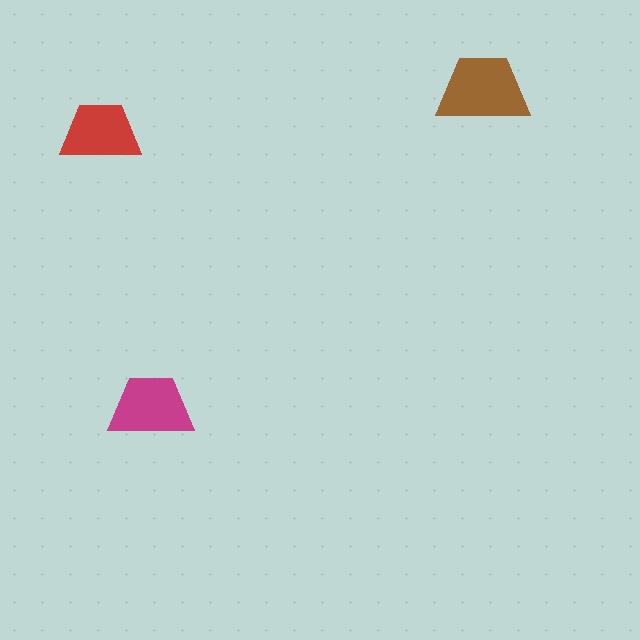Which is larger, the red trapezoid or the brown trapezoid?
The brown one.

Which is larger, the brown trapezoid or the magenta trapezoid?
The brown one.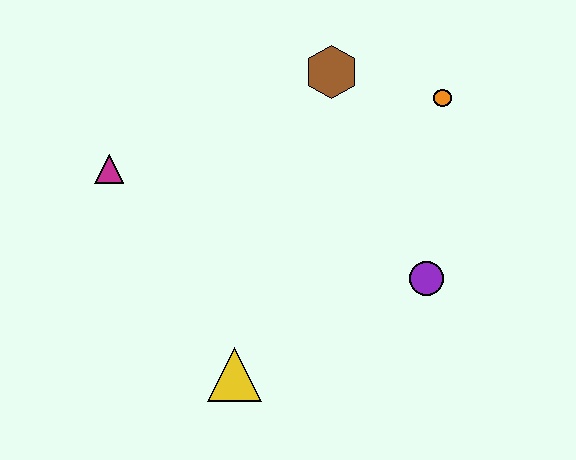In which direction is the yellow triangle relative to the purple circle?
The yellow triangle is to the left of the purple circle.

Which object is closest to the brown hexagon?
The orange circle is closest to the brown hexagon.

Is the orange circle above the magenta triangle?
Yes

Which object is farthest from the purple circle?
The magenta triangle is farthest from the purple circle.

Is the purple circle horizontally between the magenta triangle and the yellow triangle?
No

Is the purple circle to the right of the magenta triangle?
Yes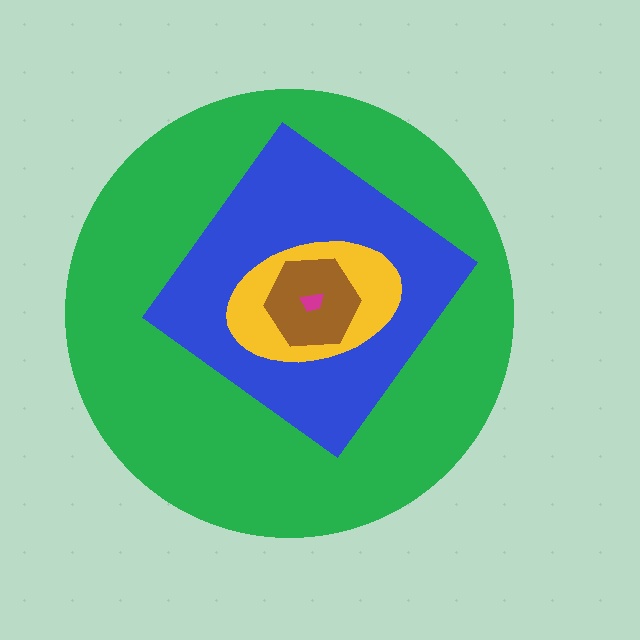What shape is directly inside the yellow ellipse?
The brown hexagon.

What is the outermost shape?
The green circle.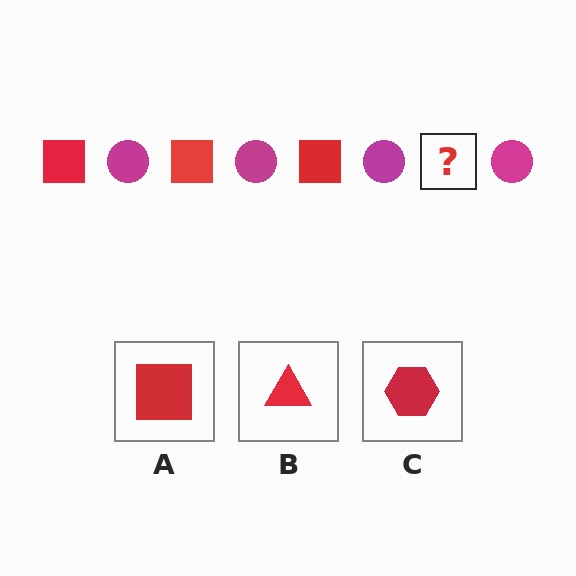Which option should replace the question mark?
Option A.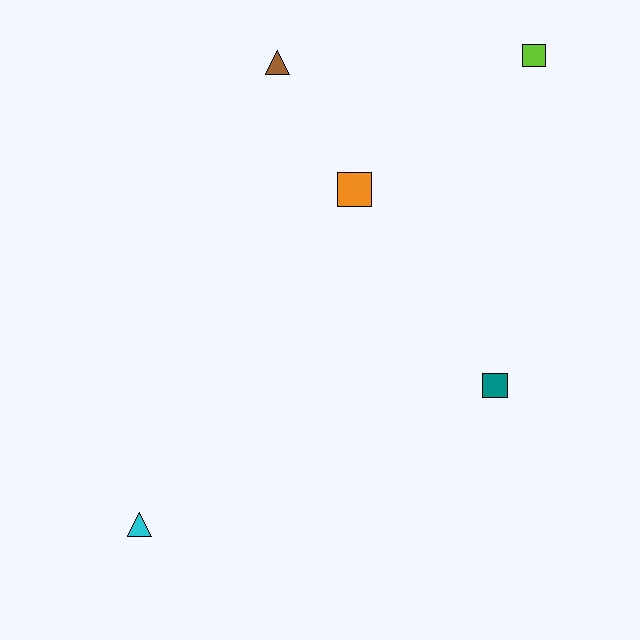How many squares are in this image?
There are 3 squares.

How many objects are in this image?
There are 5 objects.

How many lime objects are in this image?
There is 1 lime object.